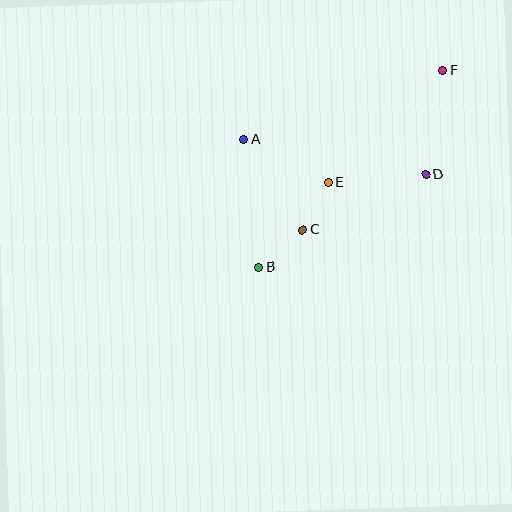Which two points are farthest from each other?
Points B and F are farthest from each other.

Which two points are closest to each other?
Points C and E are closest to each other.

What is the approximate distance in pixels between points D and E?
The distance between D and E is approximately 98 pixels.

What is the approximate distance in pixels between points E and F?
The distance between E and F is approximately 161 pixels.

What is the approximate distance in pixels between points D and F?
The distance between D and F is approximately 106 pixels.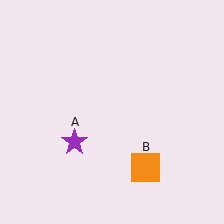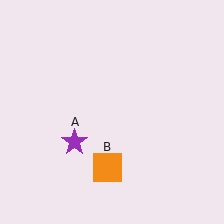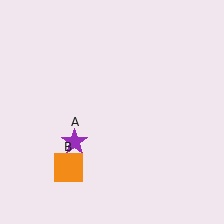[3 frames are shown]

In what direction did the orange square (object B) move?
The orange square (object B) moved left.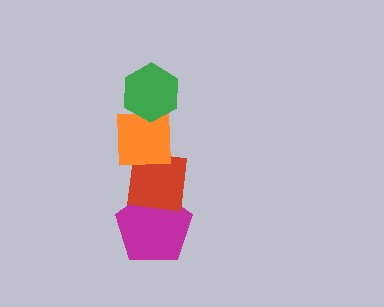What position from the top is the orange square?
The orange square is 2nd from the top.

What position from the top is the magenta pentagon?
The magenta pentagon is 4th from the top.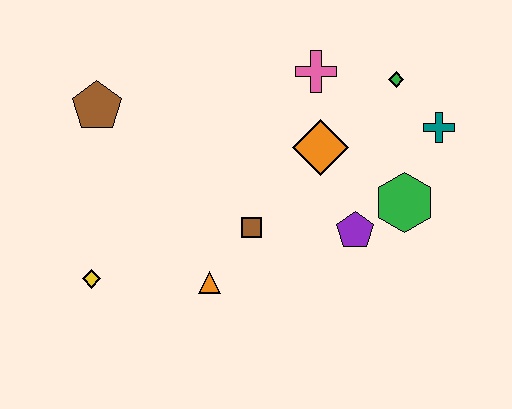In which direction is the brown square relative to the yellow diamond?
The brown square is to the right of the yellow diamond.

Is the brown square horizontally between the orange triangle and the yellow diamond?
No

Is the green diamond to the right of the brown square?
Yes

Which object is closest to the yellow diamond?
The orange triangle is closest to the yellow diamond.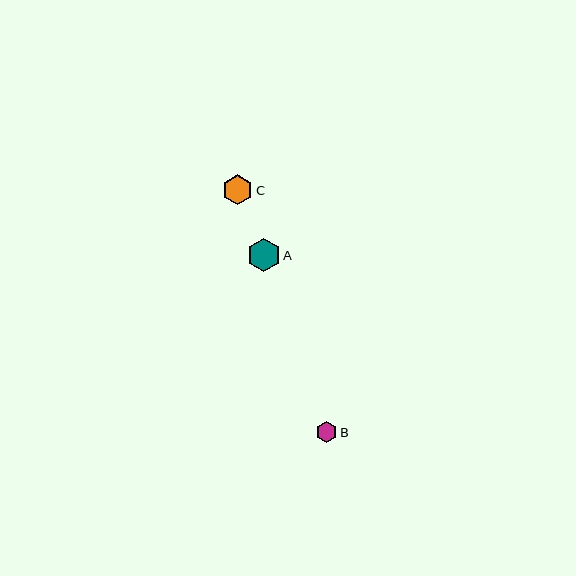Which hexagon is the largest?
Hexagon A is the largest with a size of approximately 33 pixels.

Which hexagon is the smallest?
Hexagon B is the smallest with a size of approximately 21 pixels.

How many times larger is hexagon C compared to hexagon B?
Hexagon C is approximately 1.4 times the size of hexagon B.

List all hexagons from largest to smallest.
From largest to smallest: A, C, B.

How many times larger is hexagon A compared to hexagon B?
Hexagon A is approximately 1.6 times the size of hexagon B.